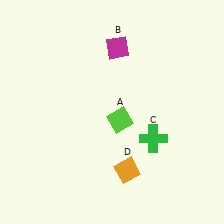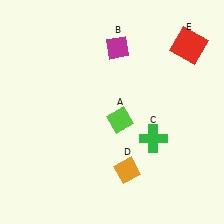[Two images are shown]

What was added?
A red square (E) was added in Image 2.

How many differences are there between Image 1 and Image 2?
There is 1 difference between the two images.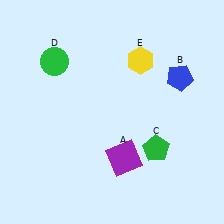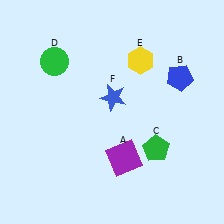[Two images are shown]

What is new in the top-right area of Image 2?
A blue star (F) was added in the top-right area of Image 2.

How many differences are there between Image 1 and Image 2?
There is 1 difference between the two images.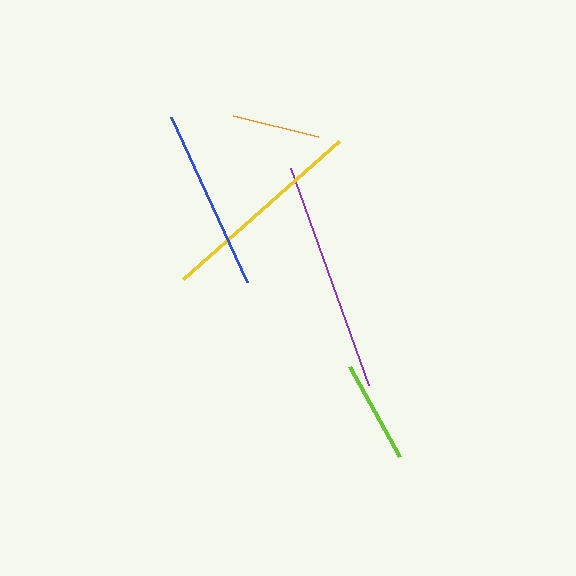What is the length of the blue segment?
The blue segment is approximately 182 pixels long.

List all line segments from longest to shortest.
From longest to shortest: purple, yellow, blue, lime, orange.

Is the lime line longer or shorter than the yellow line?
The yellow line is longer than the lime line.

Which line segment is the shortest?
The orange line is the shortest at approximately 88 pixels.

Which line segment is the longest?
The purple line is the longest at approximately 230 pixels.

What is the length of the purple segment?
The purple segment is approximately 230 pixels long.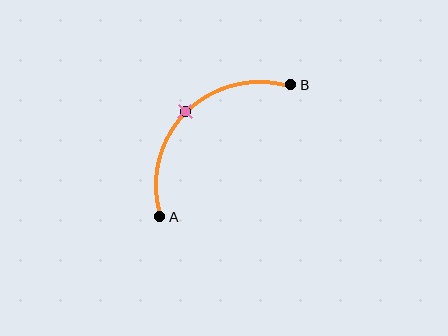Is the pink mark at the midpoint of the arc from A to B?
Yes. The pink mark lies on the arc at equal arc-length from both A and B — it is the arc midpoint.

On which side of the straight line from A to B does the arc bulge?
The arc bulges above and to the left of the straight line connecting A and B.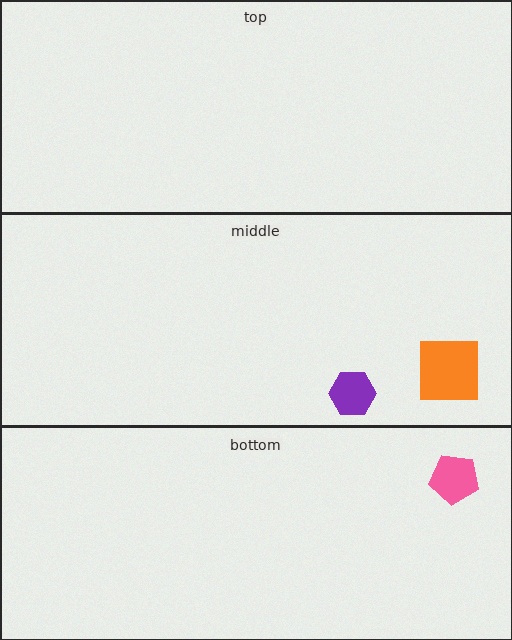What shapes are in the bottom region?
The pink pentagon.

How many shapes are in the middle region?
2.